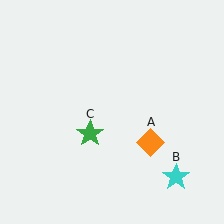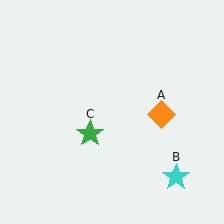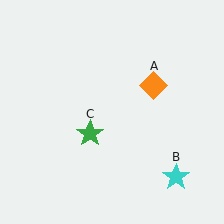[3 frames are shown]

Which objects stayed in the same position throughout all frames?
Cyan star (object B) and green star (object C) remained stationary.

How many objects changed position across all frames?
1 object changed position: orange diamond (object A).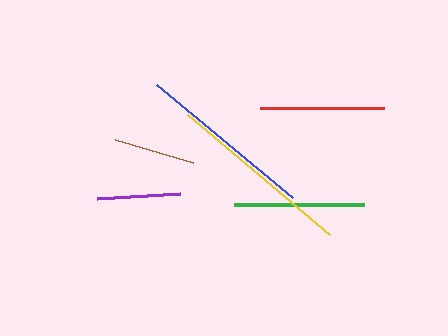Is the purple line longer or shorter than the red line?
The red line is longer than the purple line.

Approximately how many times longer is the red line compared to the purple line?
The red line is approximately 1.5 times the length of the purple line.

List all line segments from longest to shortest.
From longest to shortest: yellow, blue, green, red, purple, brown.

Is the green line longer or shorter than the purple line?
The green line is longer than the purple line.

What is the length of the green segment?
The green segment is approximately 130 pixels long.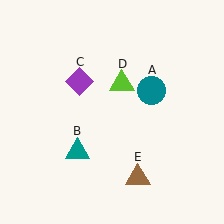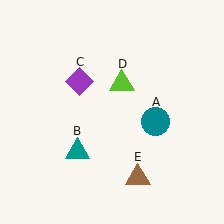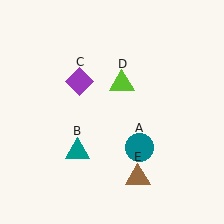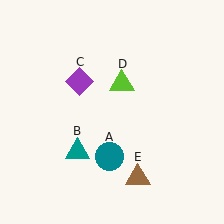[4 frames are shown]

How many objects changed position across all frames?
1 object changed position: teal circle (object A).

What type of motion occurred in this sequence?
The teal circle (object A) rotated clockwise around the center of the scene.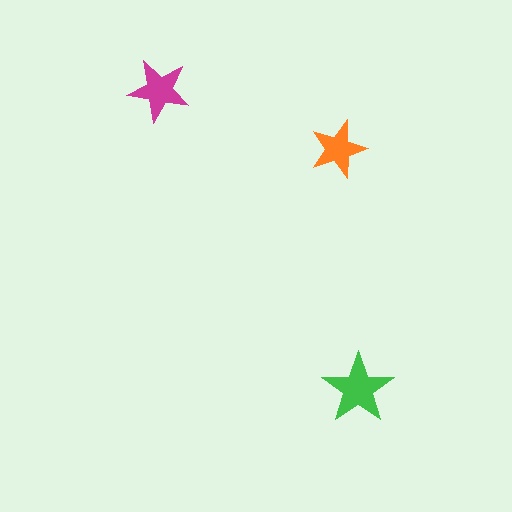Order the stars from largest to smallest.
the green one, the magenta one, the orange one.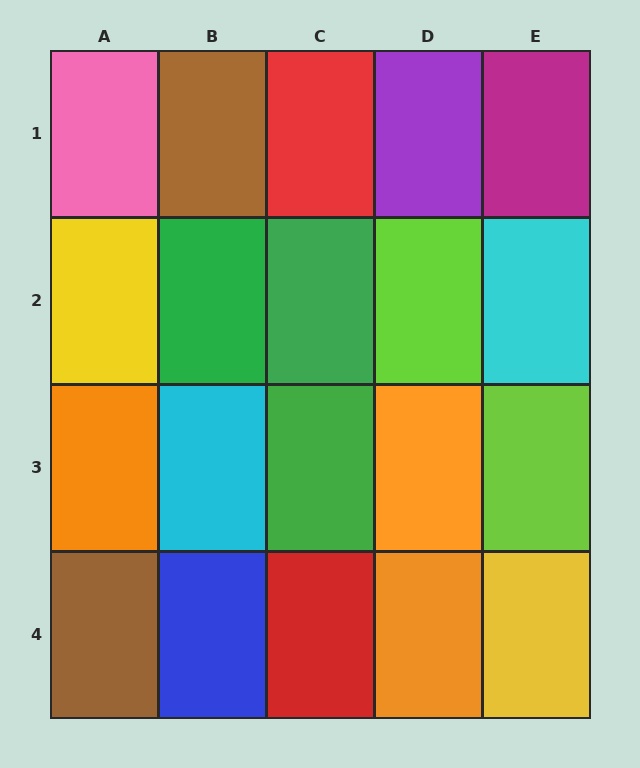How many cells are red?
2 cells are red.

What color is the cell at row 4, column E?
Yellow.